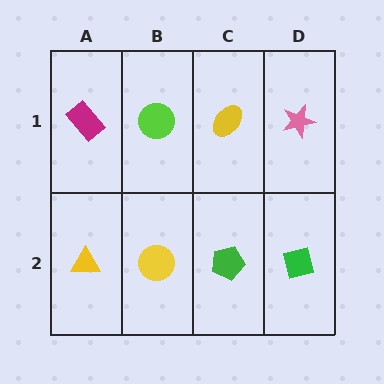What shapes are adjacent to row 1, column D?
A green square (row 2, column D), a yellow ellipse (row 1, column C).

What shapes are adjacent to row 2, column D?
A pink star (row 1, column D), a green pentagon (row 2, column C).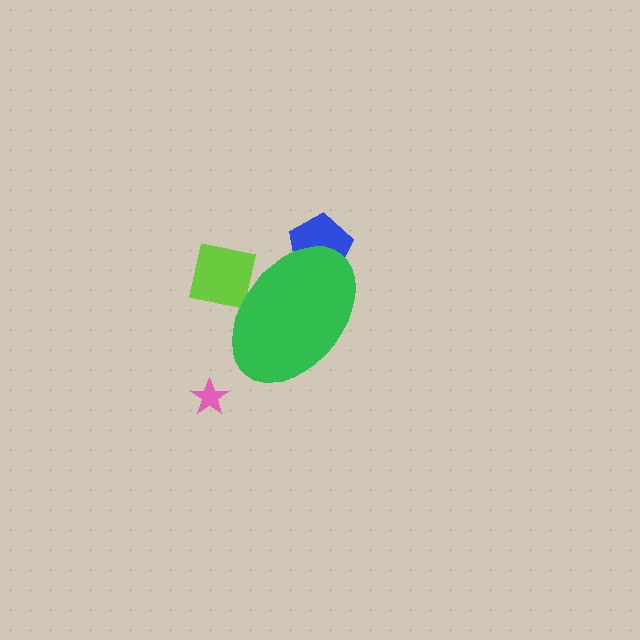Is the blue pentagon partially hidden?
Yes, the blue pentagon is partially hidden behind the green ellipse.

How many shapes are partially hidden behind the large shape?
2 shapes are partially hidden.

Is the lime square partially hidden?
Yes, the lime square is partially hidden behind the green ellipse.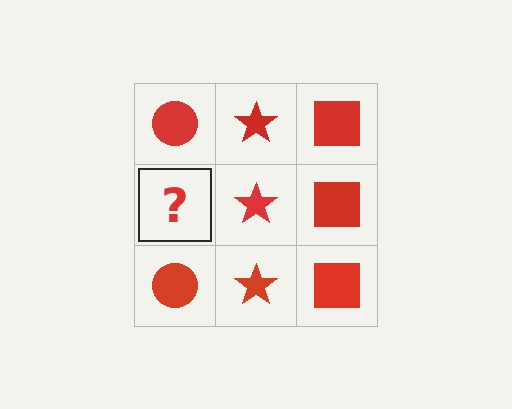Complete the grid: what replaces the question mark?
The question mark should be replaced with a red circle.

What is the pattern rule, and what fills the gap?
The rule is that each column has a consistent shape. The gap should be filled with a red circle.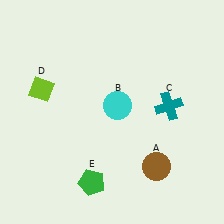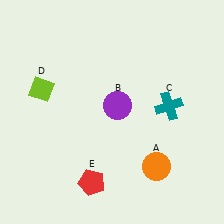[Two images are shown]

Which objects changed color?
A changed from brown to orange. B changed from cyan to purple. E changed from green to red.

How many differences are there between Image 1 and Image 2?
There are 3 differences between the two images.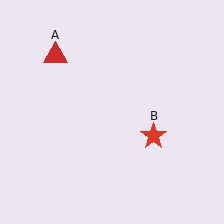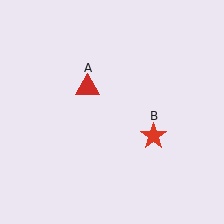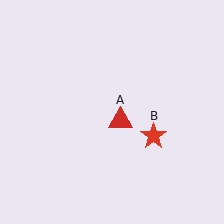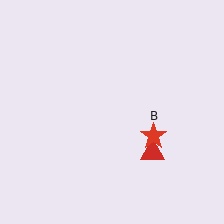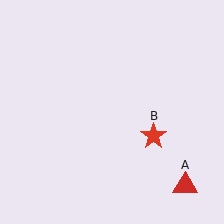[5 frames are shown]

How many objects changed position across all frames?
1 object changed position: red triangle (object A).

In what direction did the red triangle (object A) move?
The red triangle (object A) moved down and to the right.